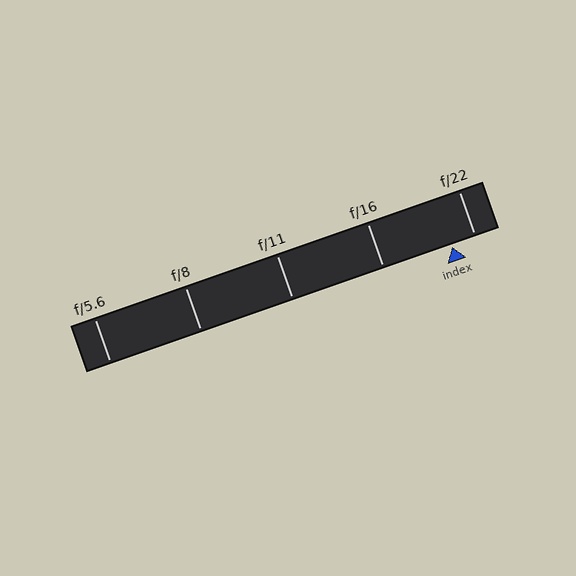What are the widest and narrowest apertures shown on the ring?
The widest aperture shown is f/5.6 and the narrowest is f/22.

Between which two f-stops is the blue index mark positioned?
The index mark is between f/16 and f/22.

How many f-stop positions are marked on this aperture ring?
There are 5 f-stop positions marked.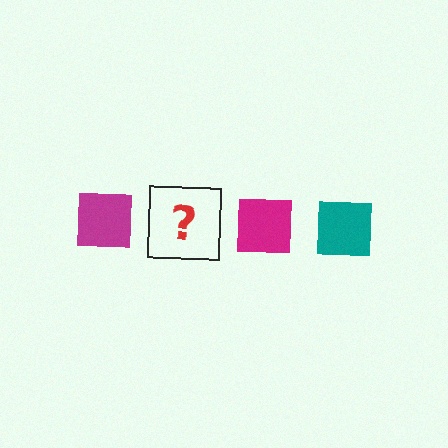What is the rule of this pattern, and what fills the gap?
The rule is that the pattern cycles through magenta, teal squares. The gap should be filled with a teal square.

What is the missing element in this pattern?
The missing element is a teal square.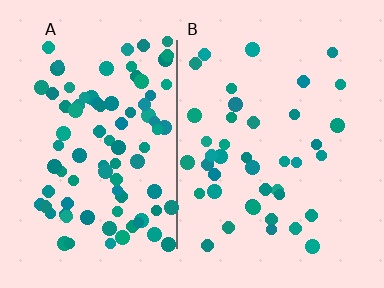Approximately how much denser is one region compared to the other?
Approximately 2.3× — region A over region B.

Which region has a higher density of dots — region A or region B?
A (the left).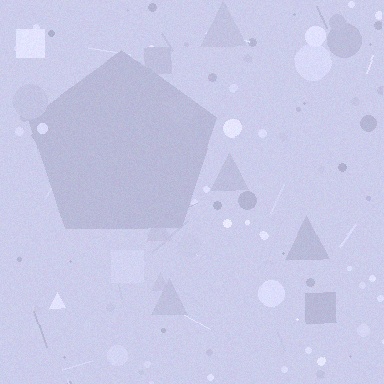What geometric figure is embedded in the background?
A pentagon is embedded in the background.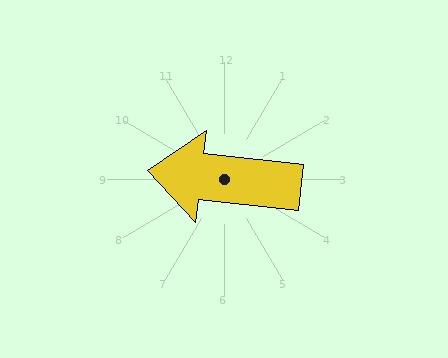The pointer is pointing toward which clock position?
Roughly 9 o'clock.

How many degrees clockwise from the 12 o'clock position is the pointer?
Approximately 276 degrees.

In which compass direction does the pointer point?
West.